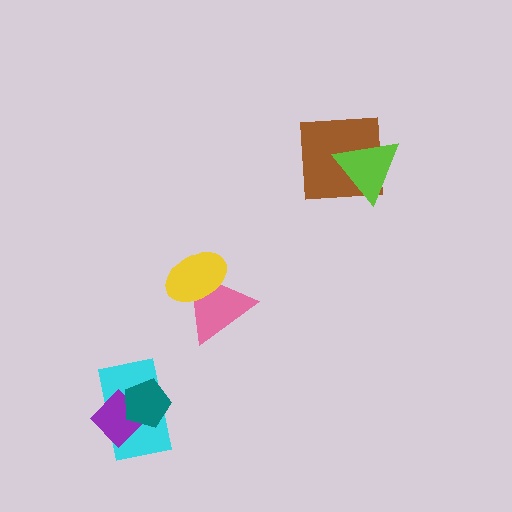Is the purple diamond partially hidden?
Yes, it is partially covered by another shape.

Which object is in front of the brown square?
The lime triangle is in front of the brown square.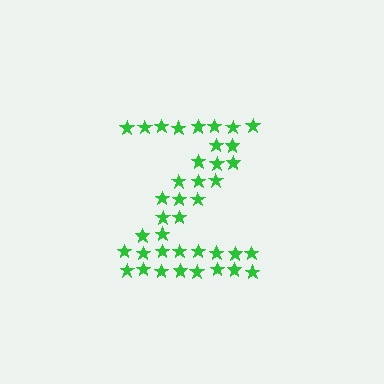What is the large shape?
The large shape is the letter Z.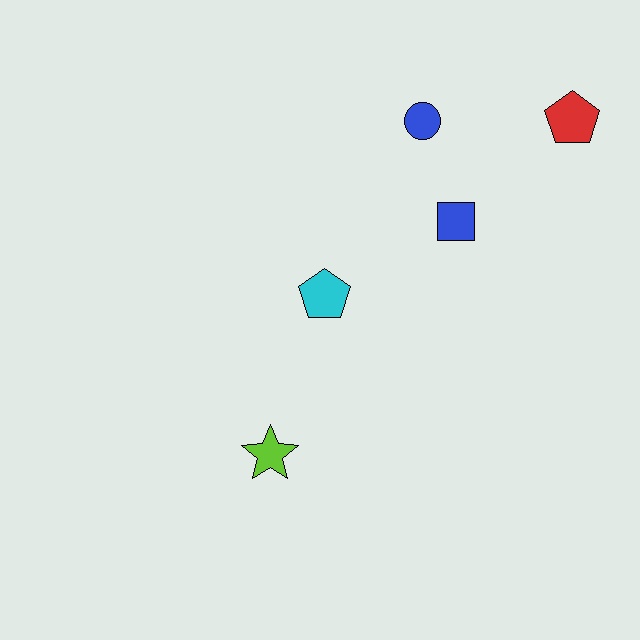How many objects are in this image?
There are 5 objects.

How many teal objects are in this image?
There are no teal objects.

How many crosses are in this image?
There are no crosses.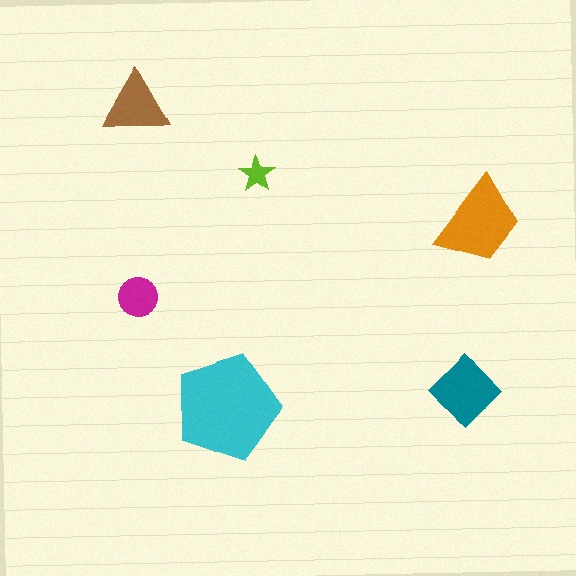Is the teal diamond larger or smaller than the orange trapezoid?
Smaller.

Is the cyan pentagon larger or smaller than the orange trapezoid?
Larger.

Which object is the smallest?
The lime star.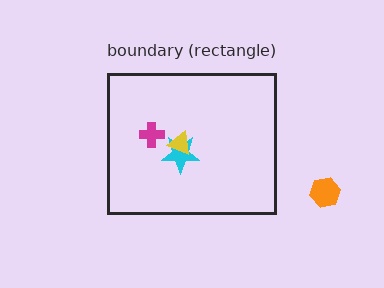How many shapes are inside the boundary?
3 inside, 1 outside.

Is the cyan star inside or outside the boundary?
Inside.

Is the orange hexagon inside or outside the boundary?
Outside.